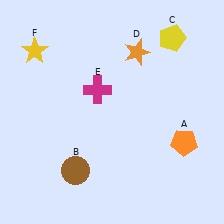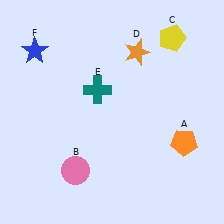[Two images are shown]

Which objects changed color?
B changed from brown to pink. E changed from magenta to teal. F changed from yellow to blue.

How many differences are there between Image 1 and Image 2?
There are 3 differences between the two images.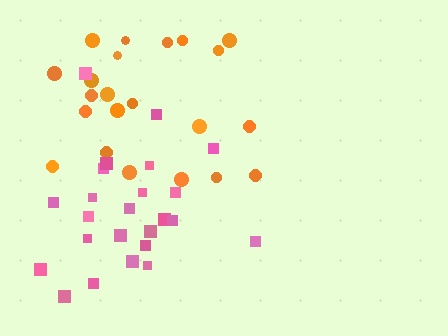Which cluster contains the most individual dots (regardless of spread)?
Pink (24).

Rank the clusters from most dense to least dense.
pink, orange.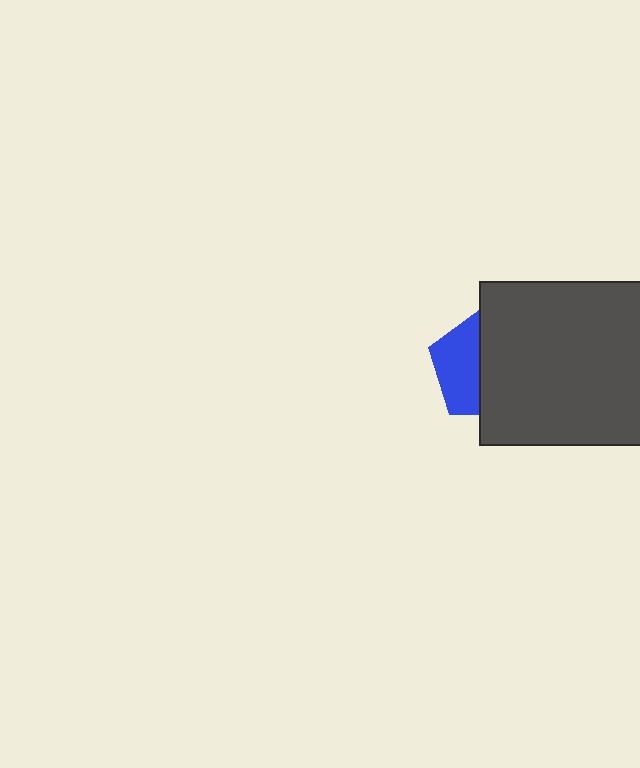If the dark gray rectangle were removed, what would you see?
You would see the complete blue pentagon.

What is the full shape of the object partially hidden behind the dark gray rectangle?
The partially hidden object is a blue pentagon.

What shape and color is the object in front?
The object in front is a dark gray rectangle.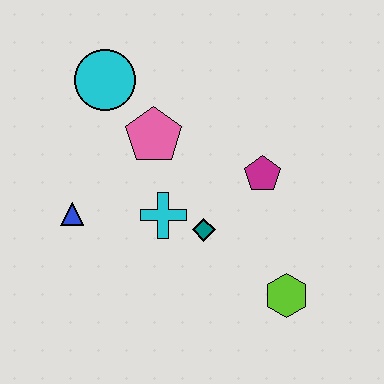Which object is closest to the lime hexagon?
The teal diamond is closest to the lime hexagon.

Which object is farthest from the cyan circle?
The lime hexagon is farthest from the cyan circle.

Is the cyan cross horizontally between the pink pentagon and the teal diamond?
Yes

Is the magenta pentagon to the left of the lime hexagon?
Yes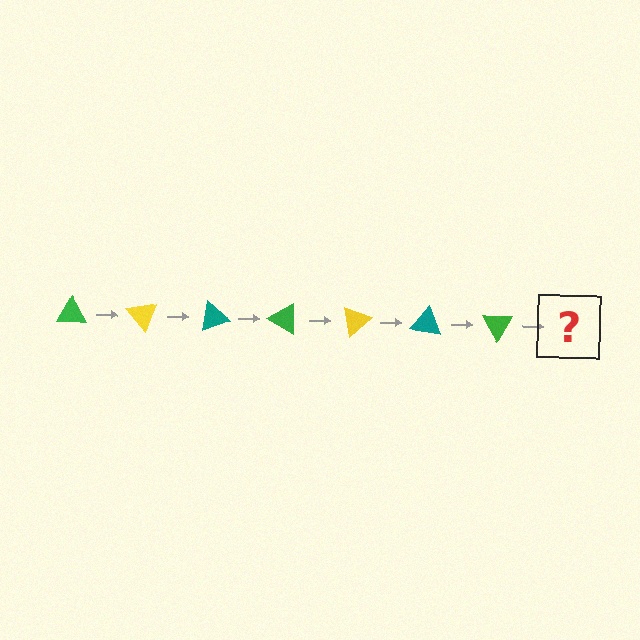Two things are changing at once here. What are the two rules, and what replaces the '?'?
The two rules are that it rotates 50 degrees each step and the color cycles through green, yellow, and teal. The '?' should be a yellow triangle, rotated 350 degrees from the start.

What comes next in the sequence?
The next element should be a yellow triangle, rotated 350 degrees from the start.